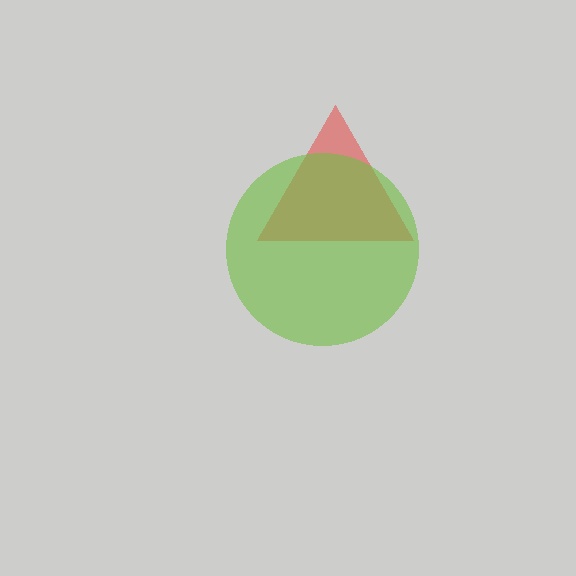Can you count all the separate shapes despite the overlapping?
Yes, there are 2 separate shapes.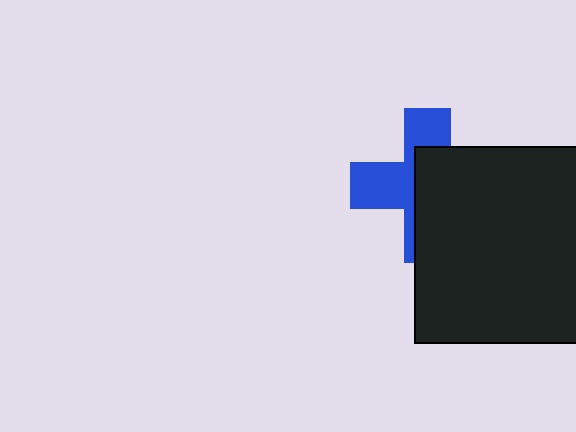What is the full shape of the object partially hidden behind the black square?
The partially hidden object is a blue cross.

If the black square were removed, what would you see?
You would see the complete blue cross.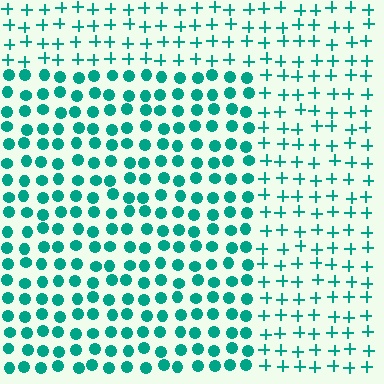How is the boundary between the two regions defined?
The boundary is defined by a change in element shape: circles inside vs. plus signs outside. All elements share the same color and spacing.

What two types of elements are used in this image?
The image uses circles inside the rectangle region and plus signs outside it.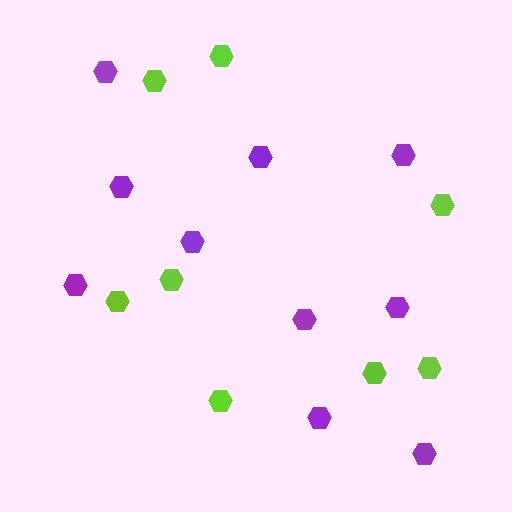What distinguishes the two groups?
There are 2 groups: one group of lime hexagons (8) and one group of purple hexagons (10).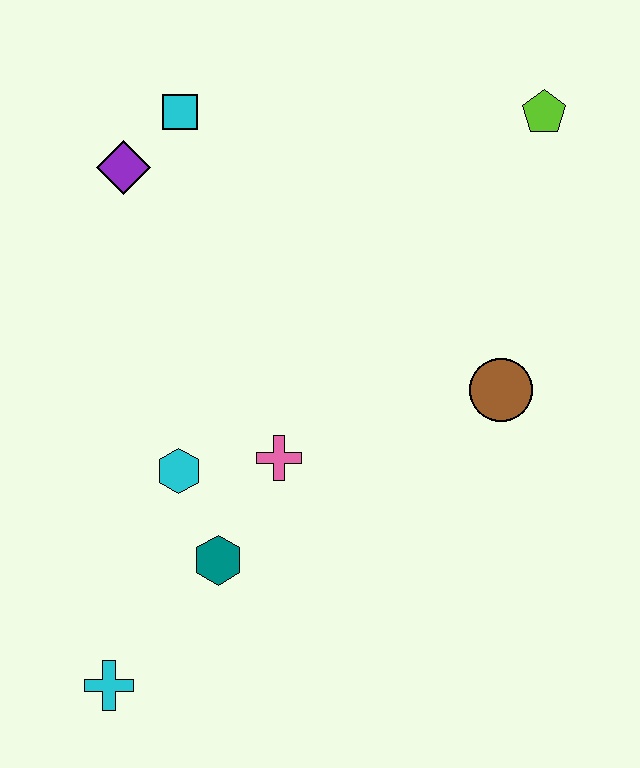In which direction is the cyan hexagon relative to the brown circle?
The cyan hexagon is to the left of the brown circle.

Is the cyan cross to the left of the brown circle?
Yes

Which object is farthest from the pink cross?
The lime pentagon is farthest from the pink cross.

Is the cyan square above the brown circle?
Yes